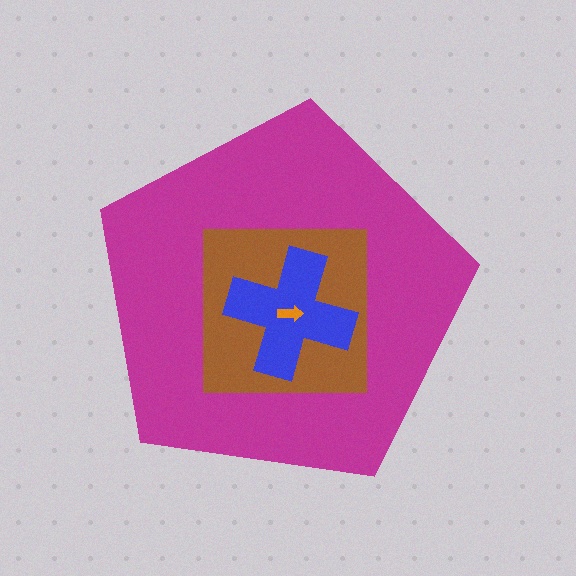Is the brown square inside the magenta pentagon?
Yes.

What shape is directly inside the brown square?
The blue cross.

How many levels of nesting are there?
4.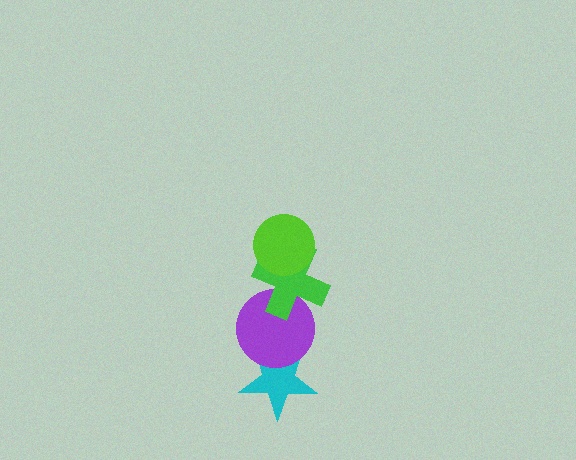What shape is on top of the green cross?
The lime circle is on top of the green cross.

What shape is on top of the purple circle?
The green cross is on top of the purple circle.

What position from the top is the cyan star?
The cyan star is 4th from the top.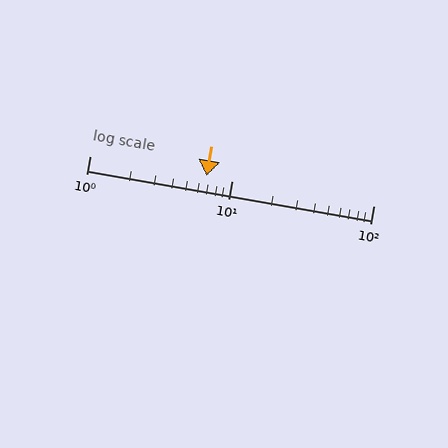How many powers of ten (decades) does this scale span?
The scale spans 2 decades, from 1 to 100.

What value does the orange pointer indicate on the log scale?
The pointer indicates approximately 6.7.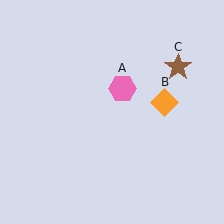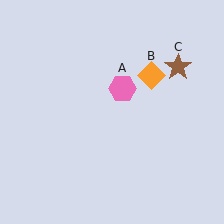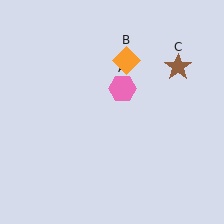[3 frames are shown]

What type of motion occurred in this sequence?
The orange diamond (object B) rotated counterclockwise around the center of the scene.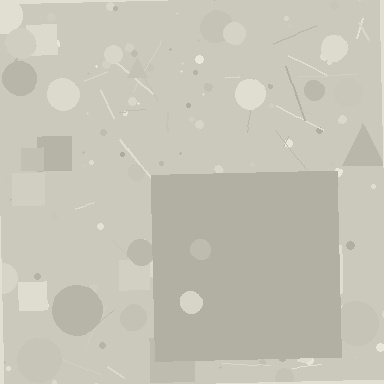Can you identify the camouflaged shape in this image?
The camouflaged shape is a square.